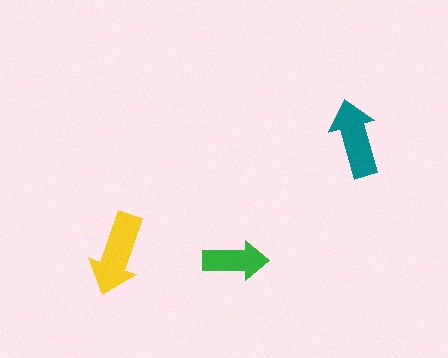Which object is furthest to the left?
The yellow arrow is leftmost.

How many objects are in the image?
There are 3 objects in the image.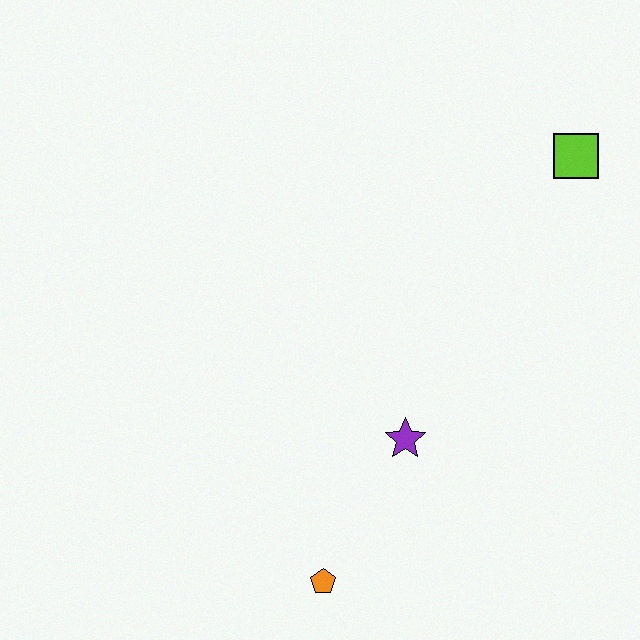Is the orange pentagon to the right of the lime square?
No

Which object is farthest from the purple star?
The lime square is farthest from the purple star.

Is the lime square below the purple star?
No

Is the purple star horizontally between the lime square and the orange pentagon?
Yes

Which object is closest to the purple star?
The orange pentagon is closest to the purple star.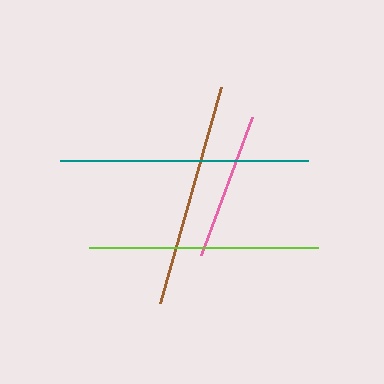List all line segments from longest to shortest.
From longest to shortest: teal, lime, brown, pink.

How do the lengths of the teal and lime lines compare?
The teal and lime lines are approximately the same length.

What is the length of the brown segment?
The brown segment is approximately 224 pixels long.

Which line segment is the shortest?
The pink line is the shortest at approximately 147 pixels.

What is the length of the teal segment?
The teal segment is approximately 248 pixels long.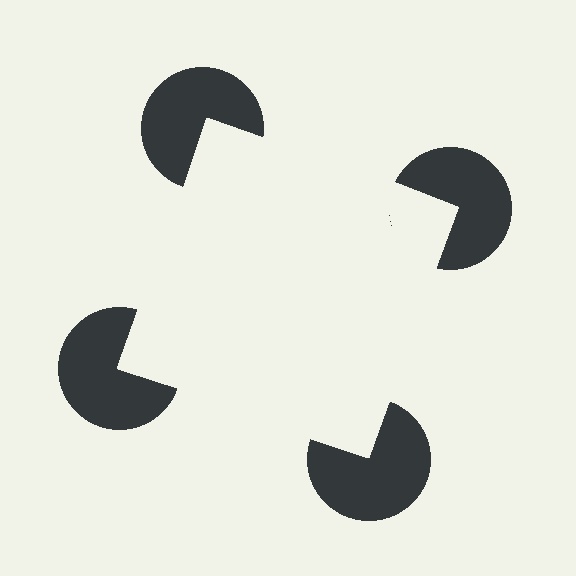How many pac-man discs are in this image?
There are 4 — one at each vertex of the illusory square.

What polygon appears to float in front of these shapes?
An illusory square — its edges are inferred from the aligned wedge cuts in the pac-man discs, not physically drawn.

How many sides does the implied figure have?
4 sides.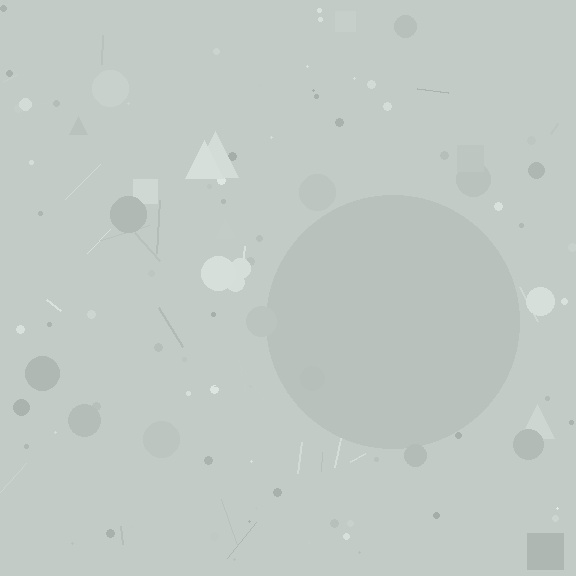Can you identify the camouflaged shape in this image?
The camouflaged shape is a circle.